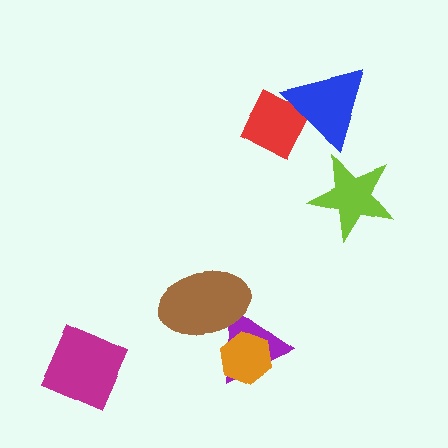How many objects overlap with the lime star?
0 objects overlap with the lime star.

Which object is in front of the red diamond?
The blue triangle is in front of the red diamond.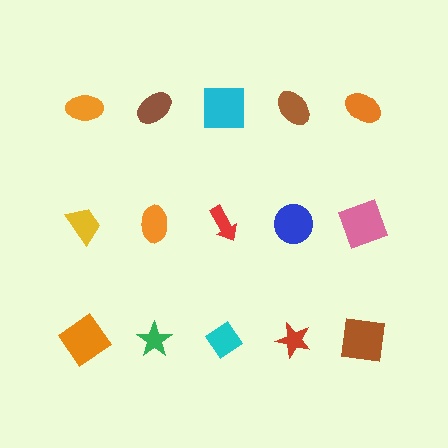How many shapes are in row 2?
5 shapes.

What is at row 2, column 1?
A yellow trapezoid.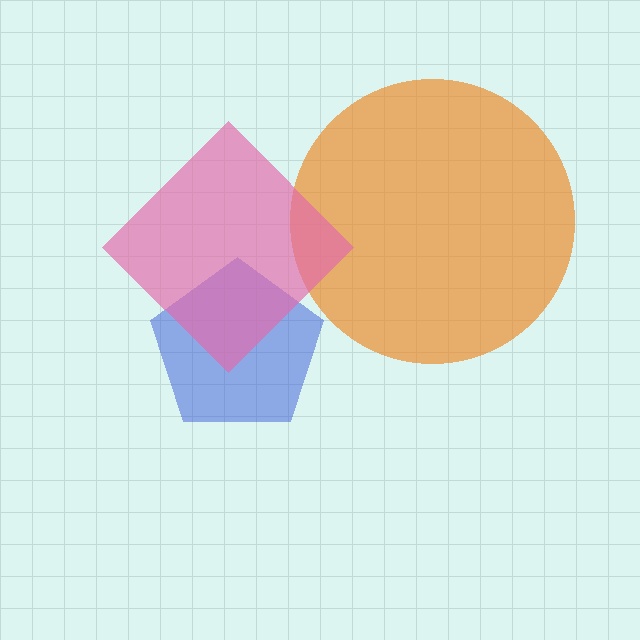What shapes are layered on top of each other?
The layered shapes are: a blue pentagon, an orange circle, a pink diamond.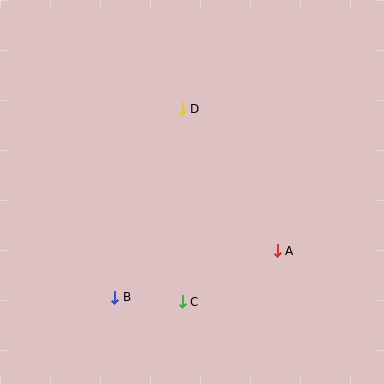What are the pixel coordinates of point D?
Point D is at (182, 109).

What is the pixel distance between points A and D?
The distance between A and D is 171 pixels.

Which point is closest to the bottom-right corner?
Point A is closest to the bottom-right corner.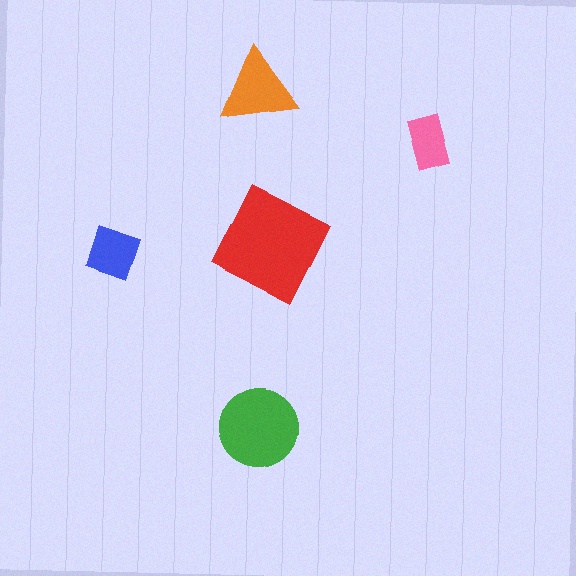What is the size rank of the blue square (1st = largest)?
4th.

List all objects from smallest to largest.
The pink rectangle, the blue square, the orange triangle, the green circle, the red diamond.